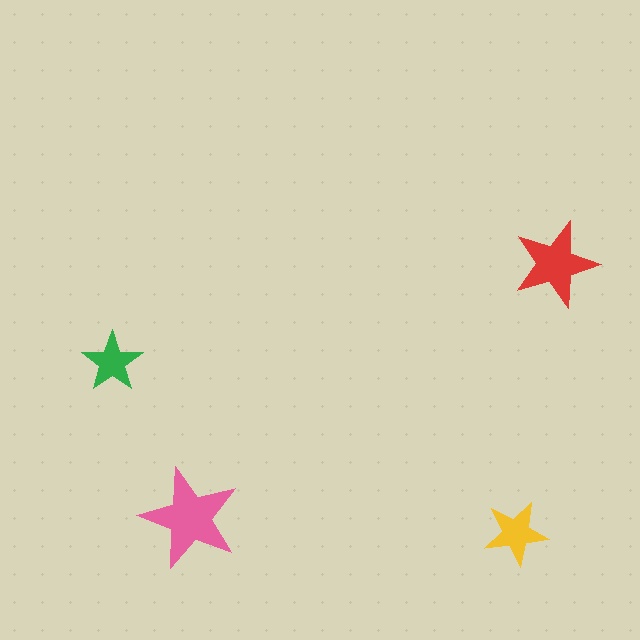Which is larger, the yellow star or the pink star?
The pink one.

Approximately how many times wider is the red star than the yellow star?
About 1.5 times wider.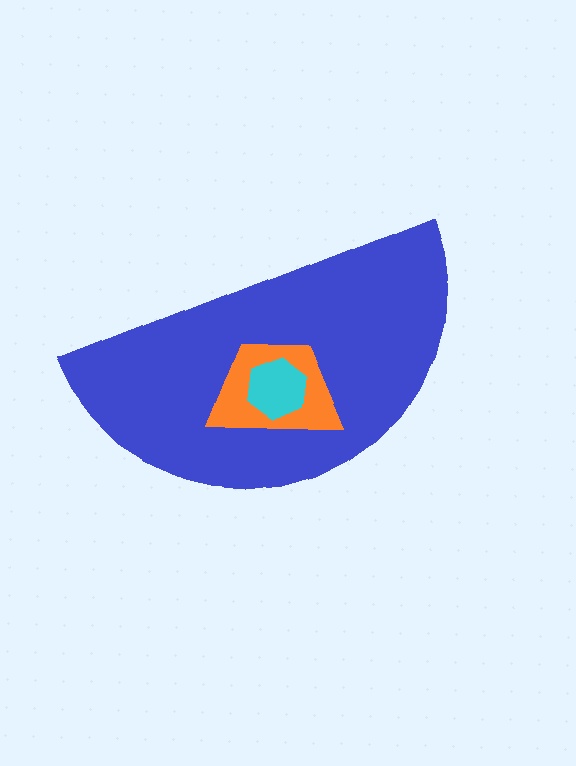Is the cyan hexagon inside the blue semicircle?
Yes.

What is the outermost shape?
The blue semicircle.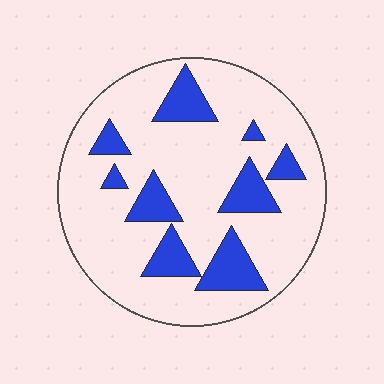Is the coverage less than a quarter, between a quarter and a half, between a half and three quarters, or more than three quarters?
Less than a quarter.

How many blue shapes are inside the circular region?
9.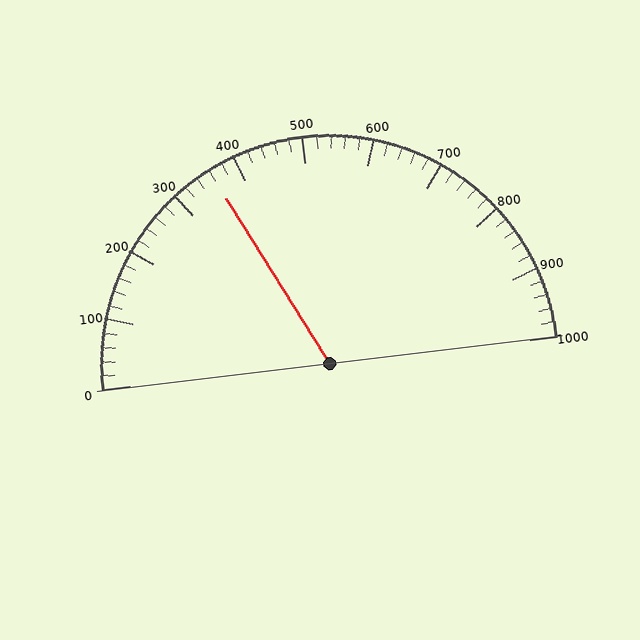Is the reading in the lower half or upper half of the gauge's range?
The reading is in the lower half of the range (0 to 1000).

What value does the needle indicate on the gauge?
The needle indicates approximately 360.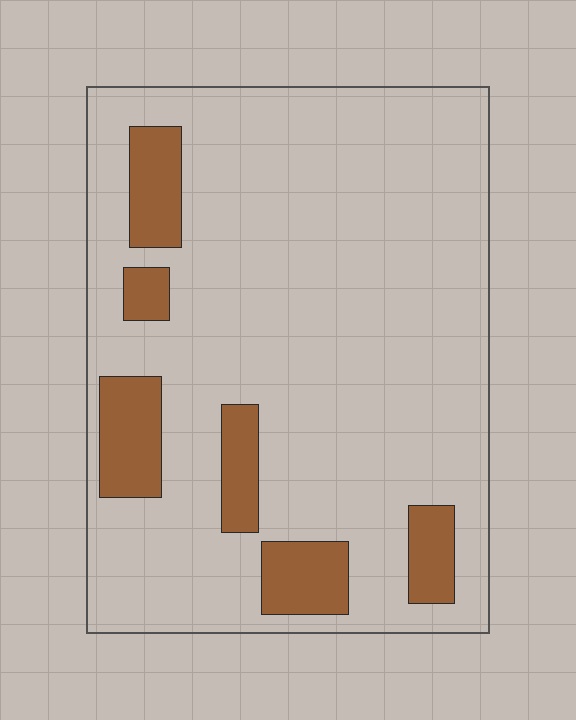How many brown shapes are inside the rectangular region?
6.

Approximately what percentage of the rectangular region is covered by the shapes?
Approximately 15%.